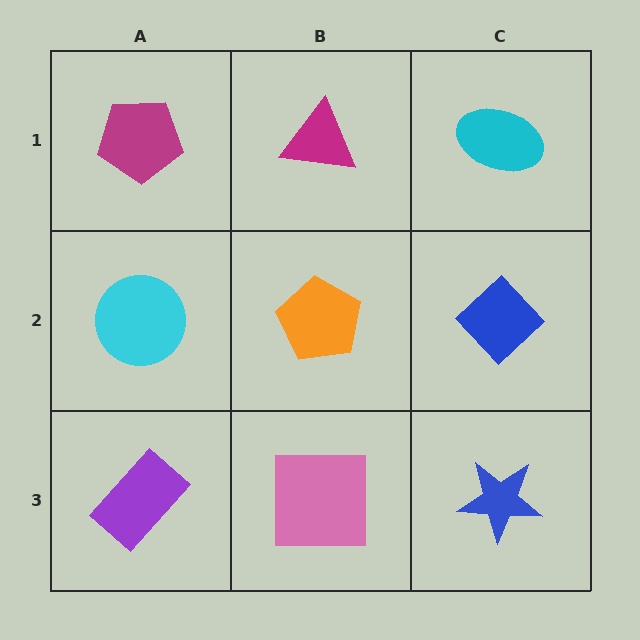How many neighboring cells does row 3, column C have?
2.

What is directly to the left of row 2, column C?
An orange pentagon.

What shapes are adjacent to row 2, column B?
A magenta triangle (row 1, column B), a pink square (row 3, column B), a cyan circle (row 2, column A), a blue diamond (row 2, column C).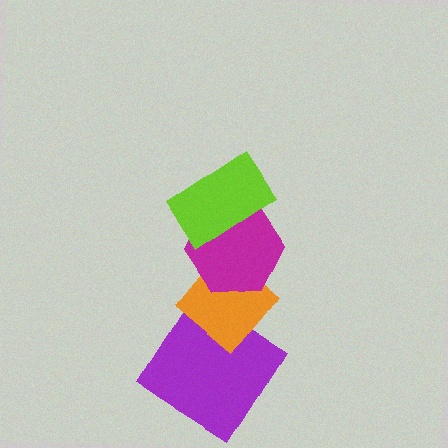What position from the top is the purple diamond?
The purple diamond is 4th from the top.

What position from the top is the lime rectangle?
The lime rectangle is 1st from the top.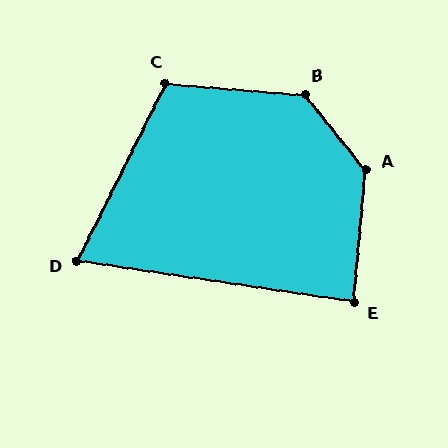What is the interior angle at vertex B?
Approximately 134 degrees (obtuse).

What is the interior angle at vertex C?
Approximately 112 degrees (obtuse).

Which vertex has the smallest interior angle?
D, at approximately 72 degrees.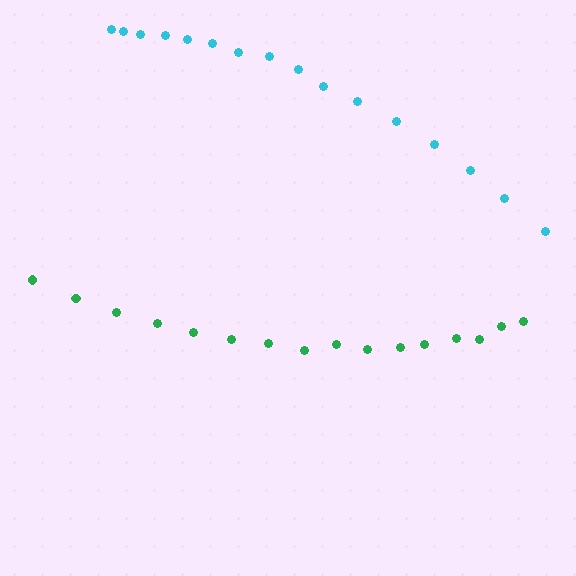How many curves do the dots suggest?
There are 2 distinct paths.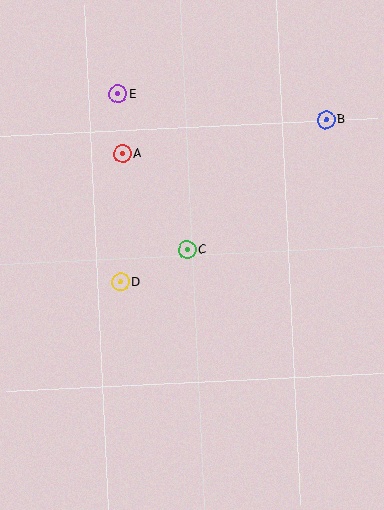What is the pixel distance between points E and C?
The distance between E and C is 170 pixels.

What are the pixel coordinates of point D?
Point D is at (120, 282).